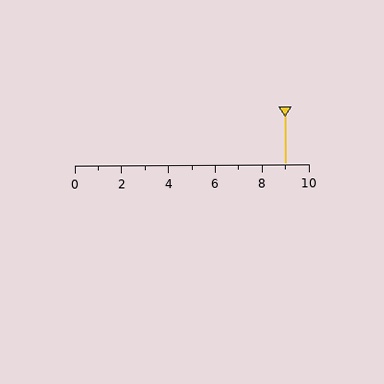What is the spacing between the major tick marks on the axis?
The major ticks are spaced 2 apart.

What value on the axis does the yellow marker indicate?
The marker indicates approximately 9.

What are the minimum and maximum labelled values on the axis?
The axis runs from 0 to 10.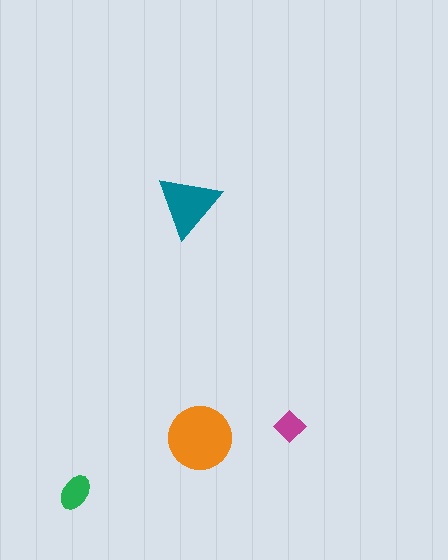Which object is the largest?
The orange circle.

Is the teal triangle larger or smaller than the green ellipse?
Larger.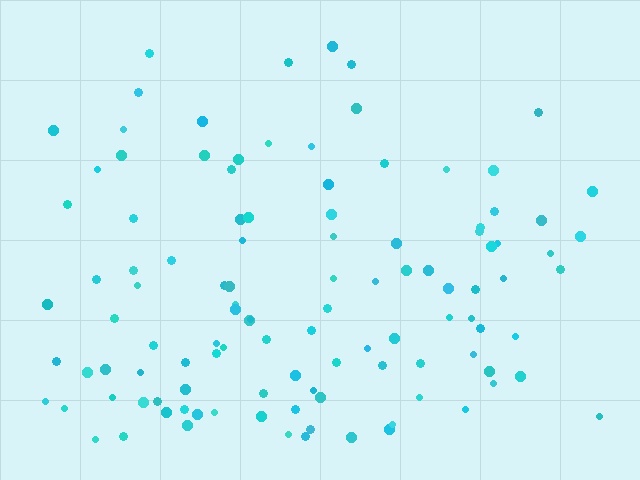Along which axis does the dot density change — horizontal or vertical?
Vertical.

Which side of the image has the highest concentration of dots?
The bottom.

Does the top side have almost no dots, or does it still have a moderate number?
Still a moderate number, just noticeably fewer than the bottom.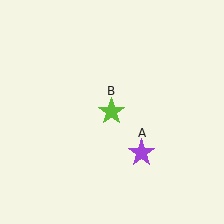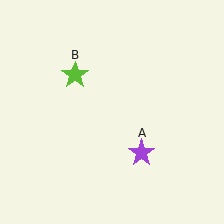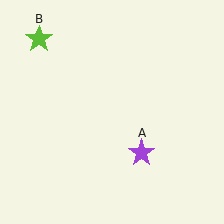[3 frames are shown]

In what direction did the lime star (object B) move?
The lime star (object B) moved up and to the left.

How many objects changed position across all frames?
1 object changed position: lime star (object B).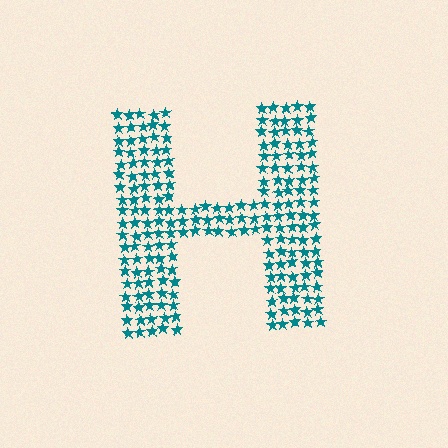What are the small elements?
The small elements are stars.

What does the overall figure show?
The overall figure shows the letter H.